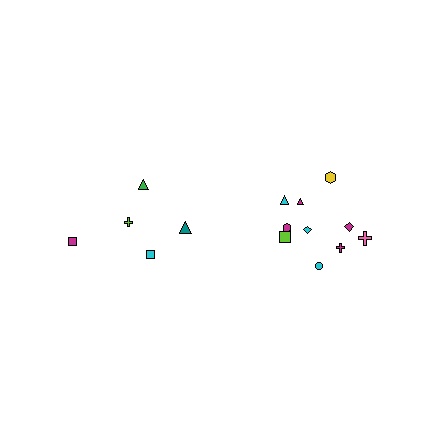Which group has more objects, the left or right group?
The right group.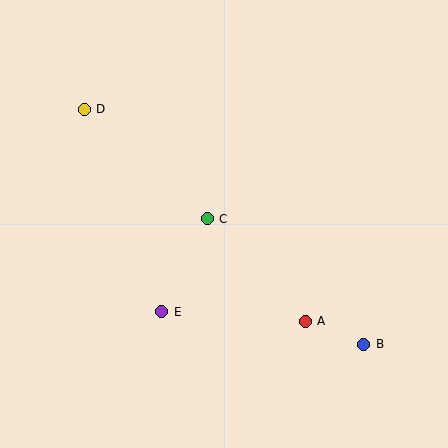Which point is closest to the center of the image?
Point C at (207, 219) is closest to the center.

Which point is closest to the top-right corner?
Point C is closest to the top-right corner.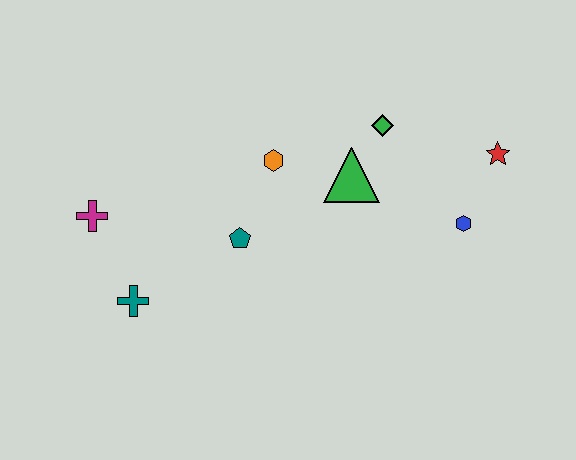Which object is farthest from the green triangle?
The magenta cross is farthest from the green triangle.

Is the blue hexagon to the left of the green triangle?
No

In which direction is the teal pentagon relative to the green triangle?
The teal pentagon is to the left of the green triangle.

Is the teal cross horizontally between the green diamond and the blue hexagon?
No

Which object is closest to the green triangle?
The green diamond is closest to the green triangle.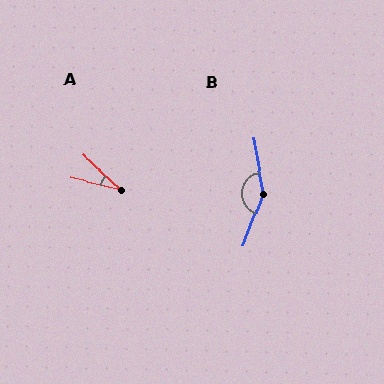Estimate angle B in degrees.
Approximately 149 degrees.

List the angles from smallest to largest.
A (29°), B (149°).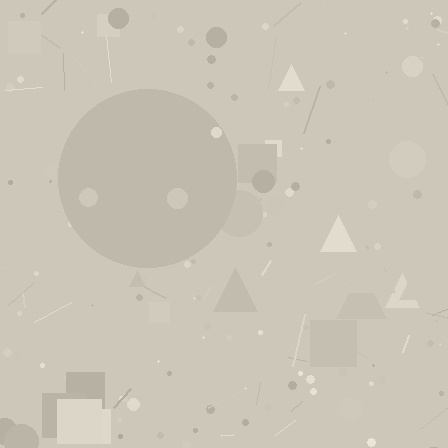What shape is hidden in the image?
A circle is hidden in the image.